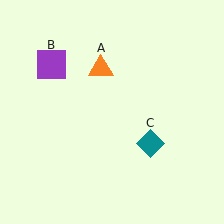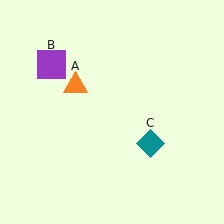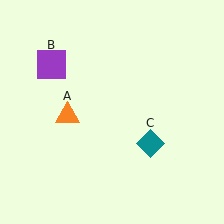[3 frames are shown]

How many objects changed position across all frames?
1 object changed position: orange triangle (object A).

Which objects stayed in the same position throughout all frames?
Purple square (object B) and teal diamond (object C) remained stationary.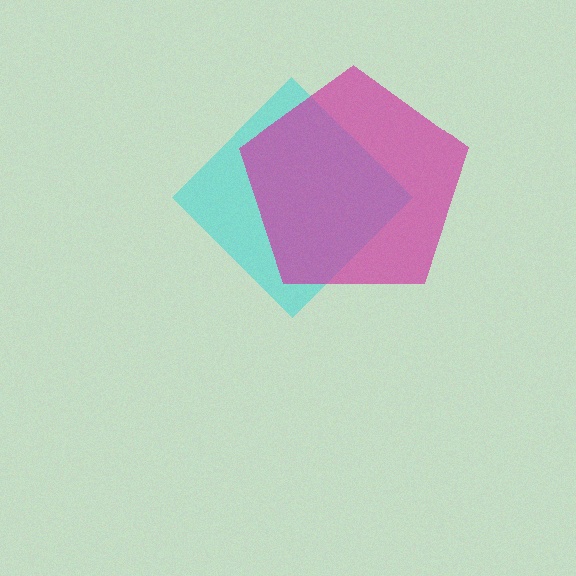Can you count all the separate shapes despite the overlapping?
Yes, there are 2 separate shapes.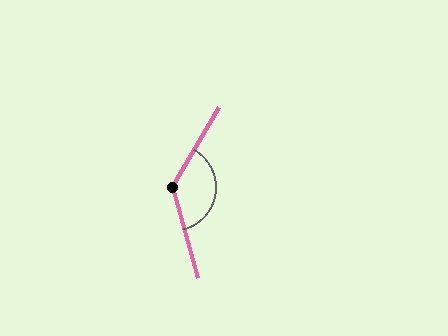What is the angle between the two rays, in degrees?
Approximately 134 degrees.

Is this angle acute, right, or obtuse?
It is obtuse.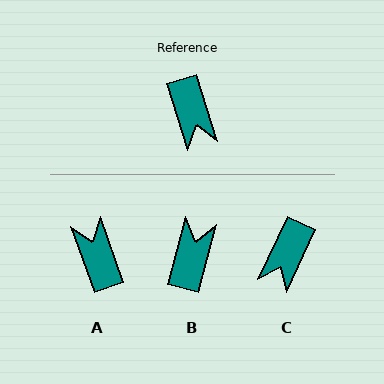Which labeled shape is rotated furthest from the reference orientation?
A, about 178 degrees away.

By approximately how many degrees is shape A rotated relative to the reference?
Approximately 178 degrees clockwise.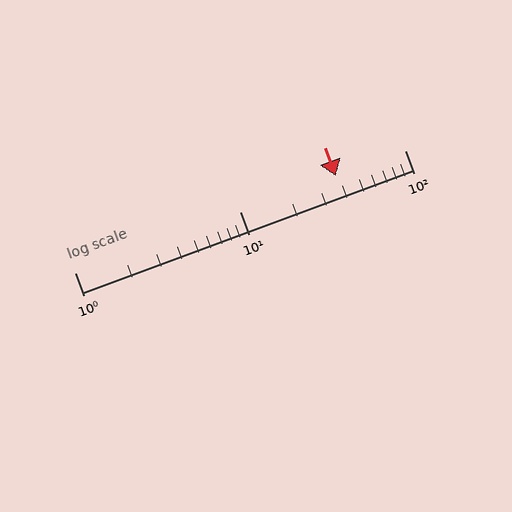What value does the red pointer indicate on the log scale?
The pointer indicates approximately 38.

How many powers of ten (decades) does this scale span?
The scale spans 2 decades, from 1 to 100.